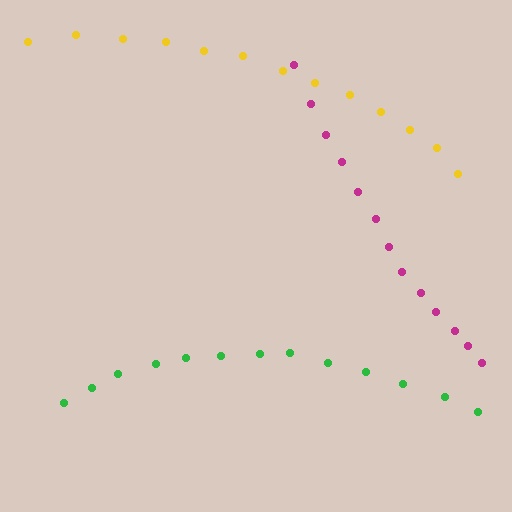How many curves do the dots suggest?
There are 3 distinct paths.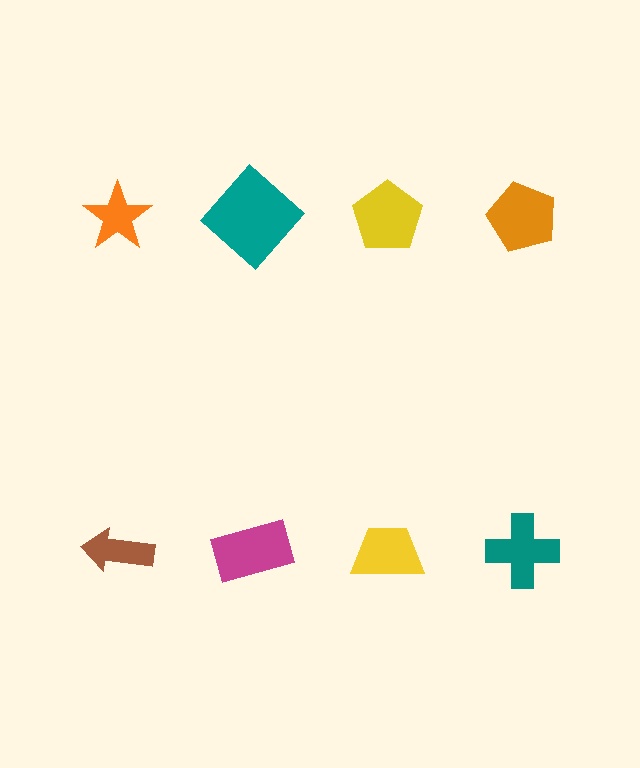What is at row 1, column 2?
A teal diamond.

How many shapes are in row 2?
4 shapes.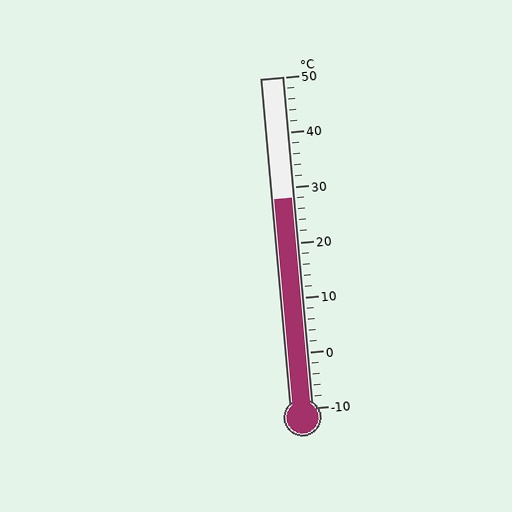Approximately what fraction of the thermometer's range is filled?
The thermometer is filled to approximately 65% of its range.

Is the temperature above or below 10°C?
The temperature is above 10°C.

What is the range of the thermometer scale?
The thermometer scale ranges from -10°C to 50°C.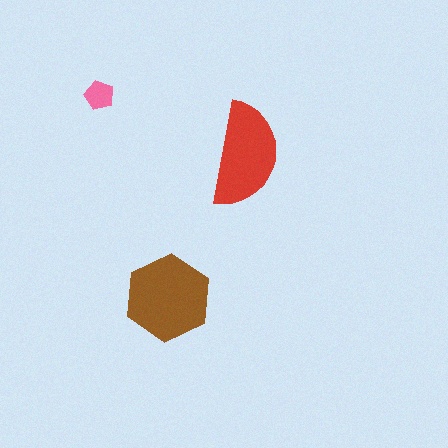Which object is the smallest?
The pink pentagon.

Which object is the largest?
The brown hexagon.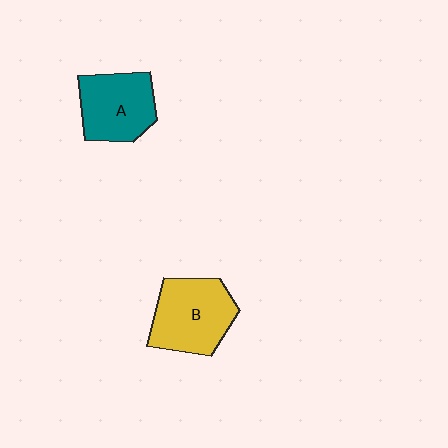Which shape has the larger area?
Shape B (yellow).